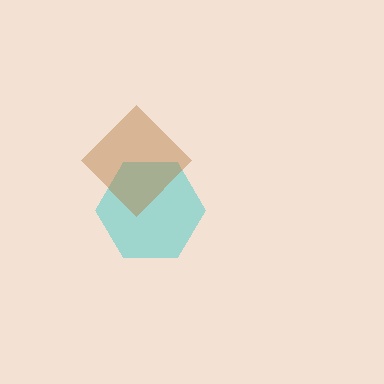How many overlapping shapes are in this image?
There are 2 overlapping shapes in the image.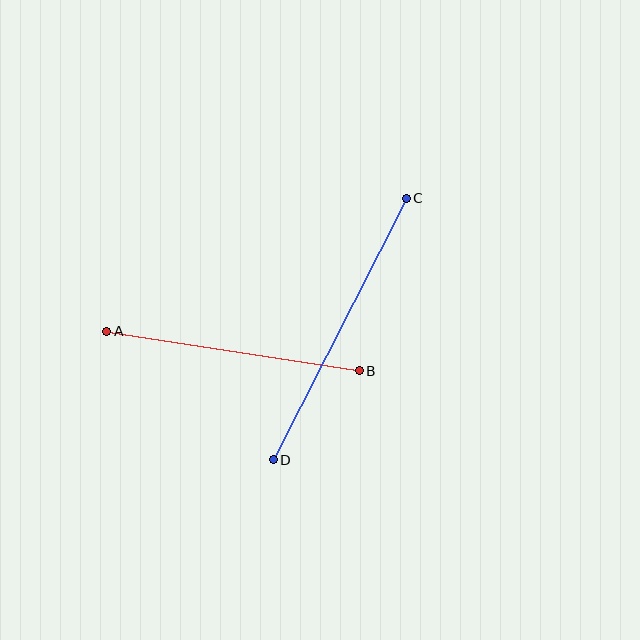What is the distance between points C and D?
The distance is approximately 294 pixels.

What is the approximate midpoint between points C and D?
The midpoint is at approximately (340, 329) pixels.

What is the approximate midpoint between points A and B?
The midpoint is at approximately (233, 351) pixels.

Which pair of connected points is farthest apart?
Points C and D are farthest apart.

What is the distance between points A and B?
The distance is approximately 256 pixels.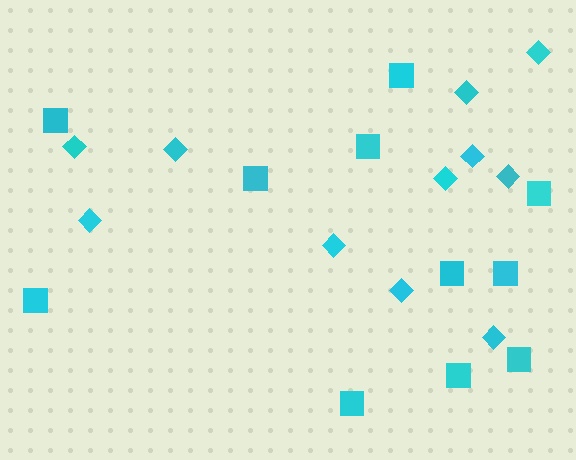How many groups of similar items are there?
There are 2 groups: one group of diamonds (11) and one group of squares (11).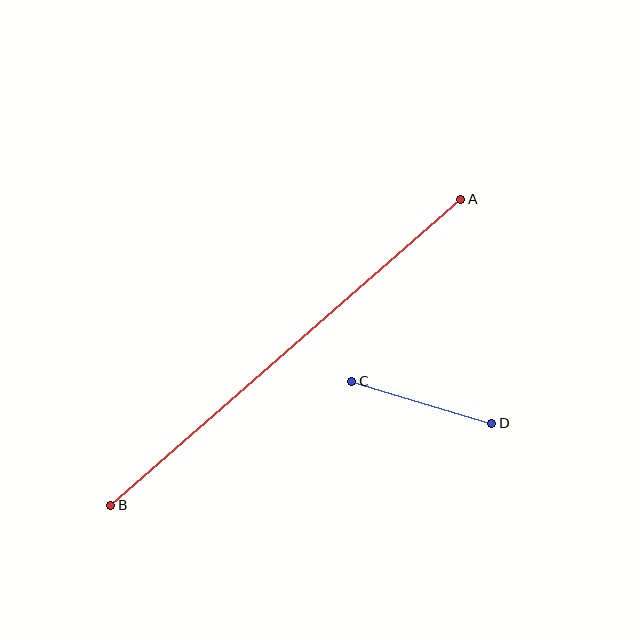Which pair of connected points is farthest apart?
Points A and B are farthest apart.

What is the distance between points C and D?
The distance is approximately 146 pixels.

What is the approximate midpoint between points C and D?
The midpoint is at approximately (422, 402) pixels.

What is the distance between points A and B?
The distance is approximately 465 pixels.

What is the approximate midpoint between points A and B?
The midpoint is at approximately (286, 352) pixels.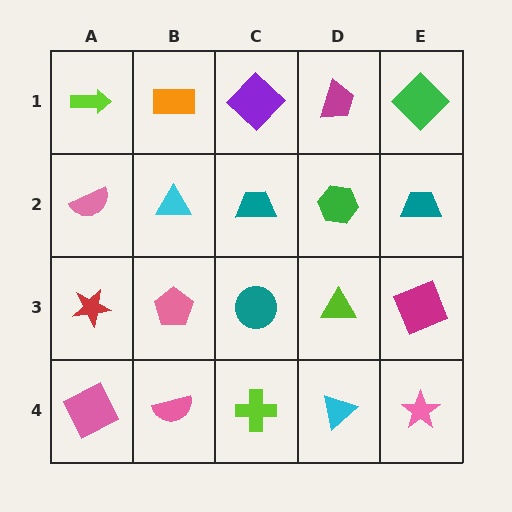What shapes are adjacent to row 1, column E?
A teal trapezoid (row 2, column E), a magenta trapezoid (row 1, column D).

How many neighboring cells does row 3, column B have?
4.